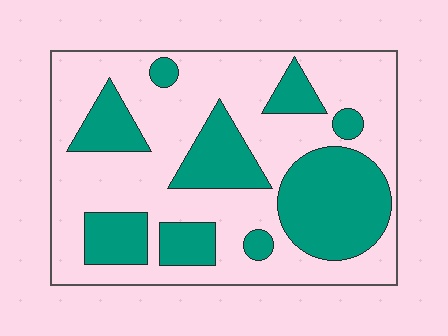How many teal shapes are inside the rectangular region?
9.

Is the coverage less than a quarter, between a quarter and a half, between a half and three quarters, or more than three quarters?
Between a quarter and a half.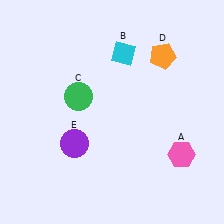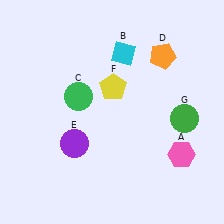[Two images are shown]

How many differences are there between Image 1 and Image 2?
There are 2 differences between the two images.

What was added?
A yellow pentagon (F), a green circle (G) were added in Image 2.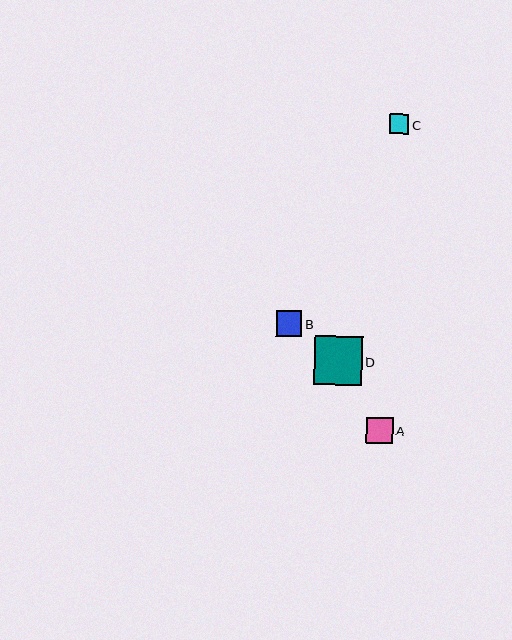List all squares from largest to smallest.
From largest to smallest: D, A, B, C.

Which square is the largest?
Square D is the largest with a size of approximately 48 pixels.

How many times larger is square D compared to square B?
Square D is approximately 1.9 times the size of square B.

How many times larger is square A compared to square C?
Square A is approximately 1.3 times the size of square C.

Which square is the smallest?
Square C is the smallest with a size of approximately 20 pixels.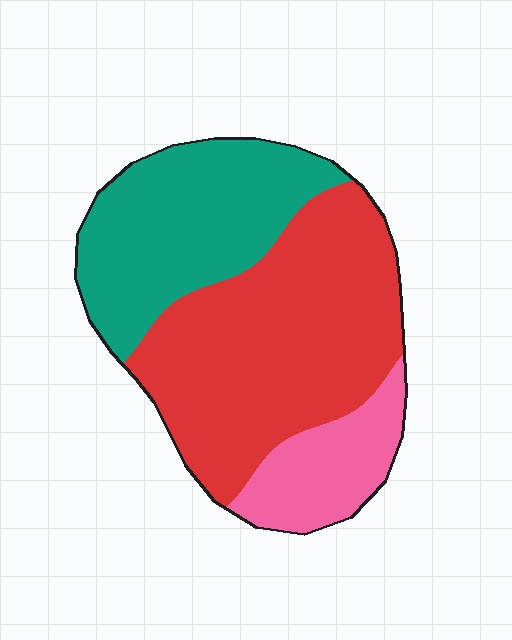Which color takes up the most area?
Red, at roughly 50%.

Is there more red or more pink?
Red.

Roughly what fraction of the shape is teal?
Teal takes up about one third (1/3) of the shape.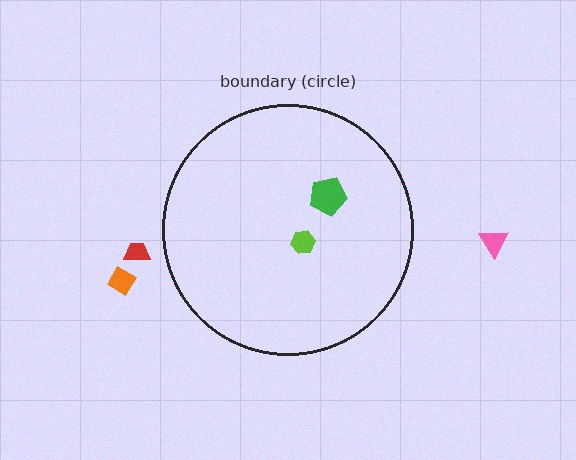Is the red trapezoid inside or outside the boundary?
Outside.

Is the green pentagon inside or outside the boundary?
Inside.